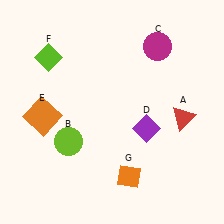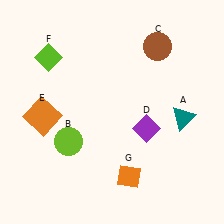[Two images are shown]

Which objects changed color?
A changed from red to teal. C changed from magenta to brown.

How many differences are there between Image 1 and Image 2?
There are 2 differences between the two images.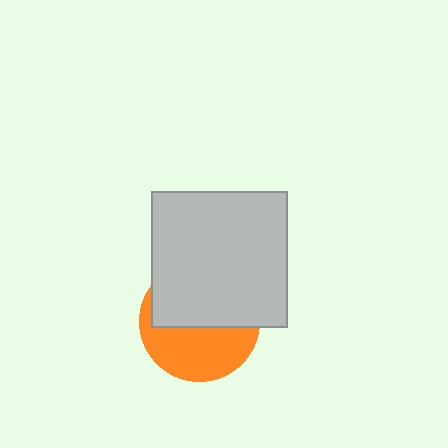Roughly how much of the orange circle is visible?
About half of it is visible (roughly 47%).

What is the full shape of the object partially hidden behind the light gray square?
The partially hidden object is an orange circle.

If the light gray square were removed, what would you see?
You would see the complete orange circle.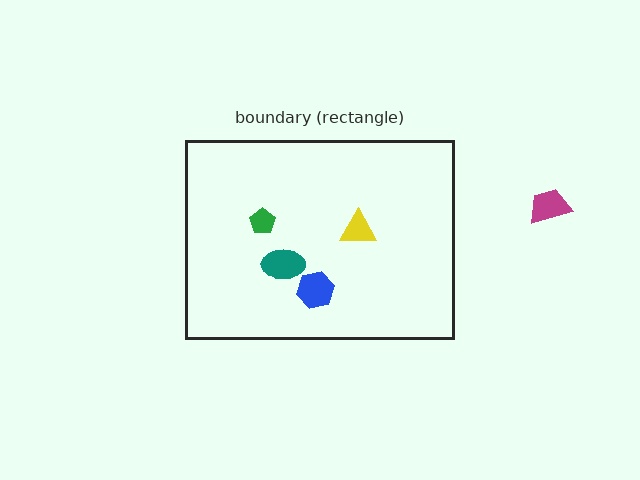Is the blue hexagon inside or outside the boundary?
Inside.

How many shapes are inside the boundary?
4 inside, 1 outside.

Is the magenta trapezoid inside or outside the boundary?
Outside.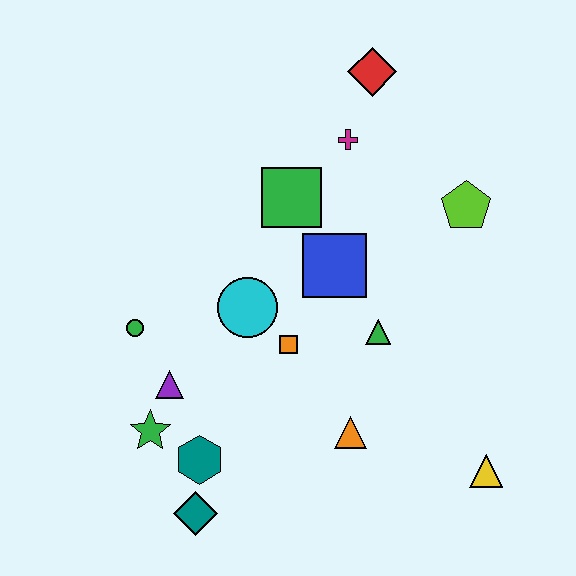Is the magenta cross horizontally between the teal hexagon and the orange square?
No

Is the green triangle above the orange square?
Yes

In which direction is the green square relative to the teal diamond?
The green square is above the teal diamond.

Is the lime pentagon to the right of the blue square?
Yes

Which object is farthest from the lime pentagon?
The teal diamond is farthest from the lime pentagon.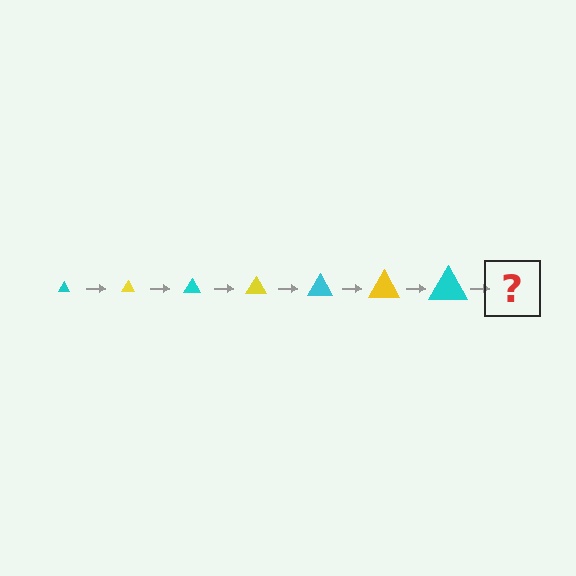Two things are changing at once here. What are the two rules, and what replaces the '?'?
The two rules are that the triangle grows larger each step and the color cycles through cyan and yellow. The '?' should be a yellow triangle, larger than the previous one.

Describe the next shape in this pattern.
It should be a yellow triangle, larger than the previous one.